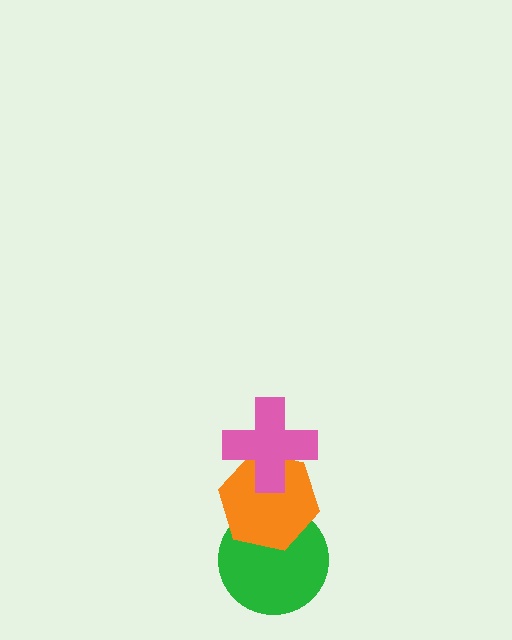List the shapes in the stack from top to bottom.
From top to bottom: the pink cross, the orange hexagon, the green circle.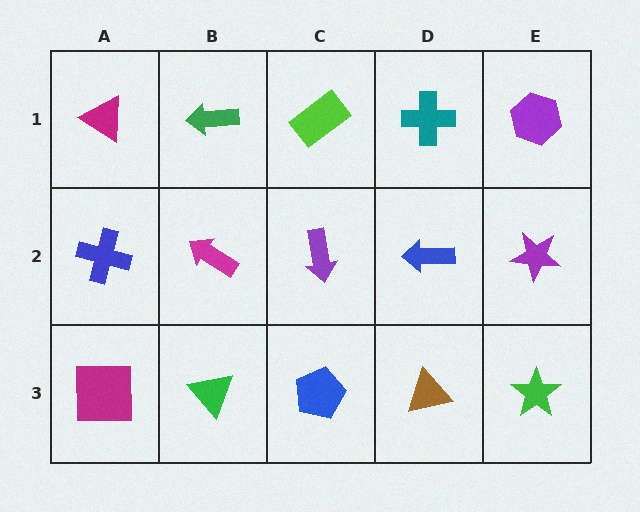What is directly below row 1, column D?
A blue arrow.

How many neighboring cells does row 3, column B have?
3.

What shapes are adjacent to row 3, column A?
A blue cross (row 2, column A), a green triangle (row 3, column B).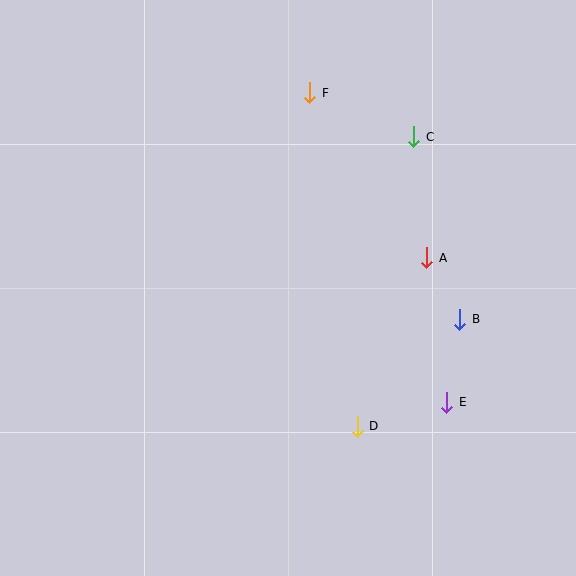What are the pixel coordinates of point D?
Point D is at (357, 426).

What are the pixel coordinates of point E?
Point E is at (447, 402).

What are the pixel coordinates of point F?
Point F is at (310, 93).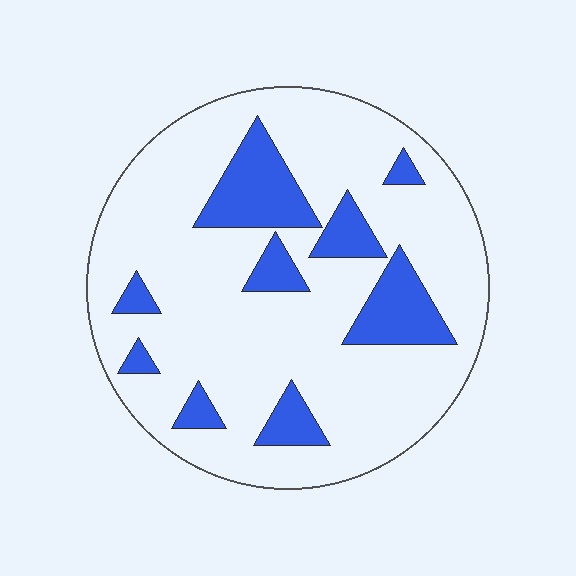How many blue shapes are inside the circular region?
9.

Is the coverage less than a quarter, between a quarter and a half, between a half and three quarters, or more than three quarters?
Less than a quarter.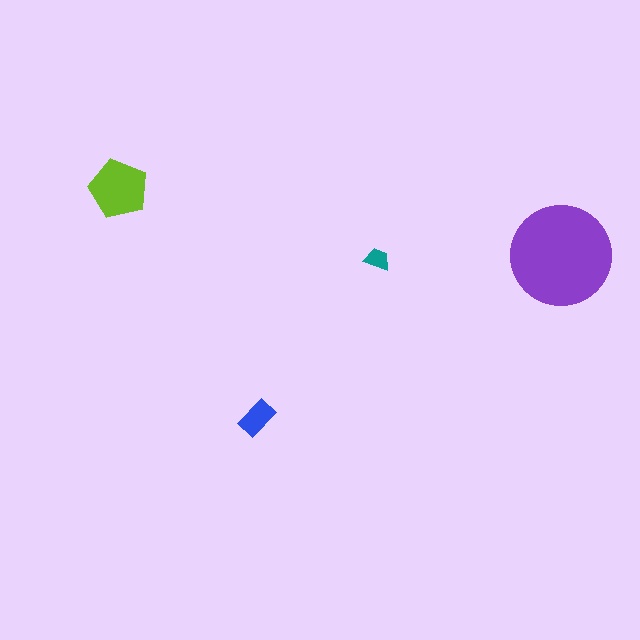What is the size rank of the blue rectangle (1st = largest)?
3rd.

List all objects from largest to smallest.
The purple circle, the lime pentagon, the blue rectangle, the teal trapezoid.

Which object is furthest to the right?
The purple circle is rightmost.